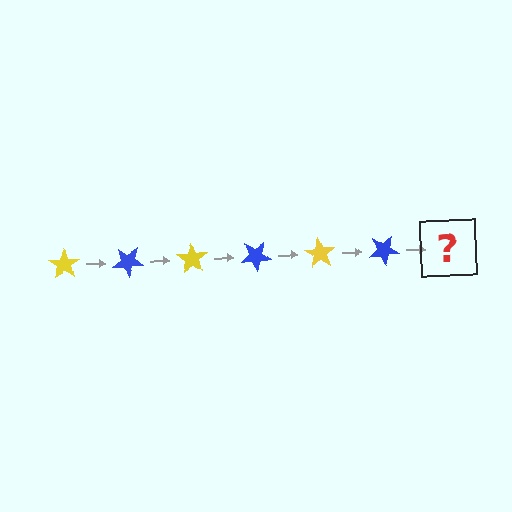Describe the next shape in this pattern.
It should be a yellow star, rotated 210 degrees from the start.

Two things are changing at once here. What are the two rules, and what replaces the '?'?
The two rules are that it rotates 35 degrees each step and the color cycles through yellow and blue. The '?' should be a yellow star, rotated 210 degrees from the start.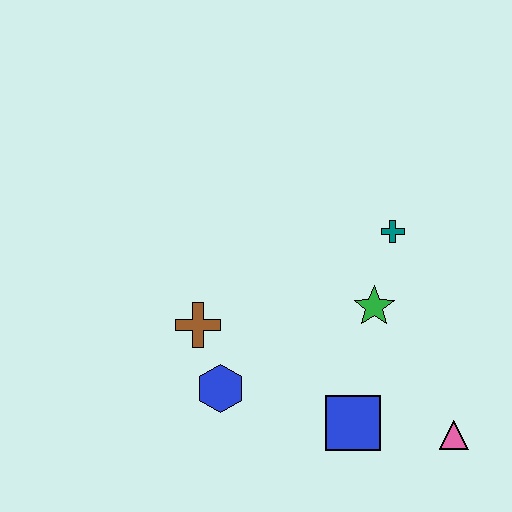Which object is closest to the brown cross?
The blue hexagon is closest to the brown cross.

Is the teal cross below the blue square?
No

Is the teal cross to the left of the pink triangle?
Yes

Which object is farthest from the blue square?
The teal cross is farthest from the blue square.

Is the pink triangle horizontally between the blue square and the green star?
No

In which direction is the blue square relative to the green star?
The blue square is below the green star.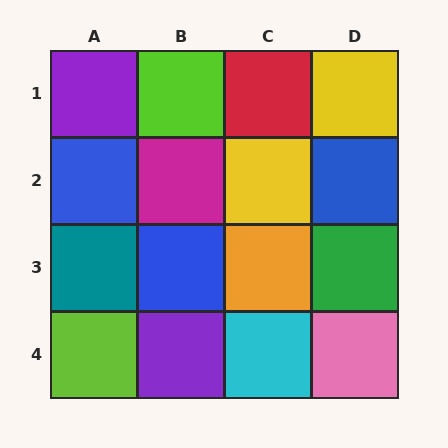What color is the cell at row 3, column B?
Blue.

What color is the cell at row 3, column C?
Orange.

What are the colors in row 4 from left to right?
Lime, purple, cyan, pink.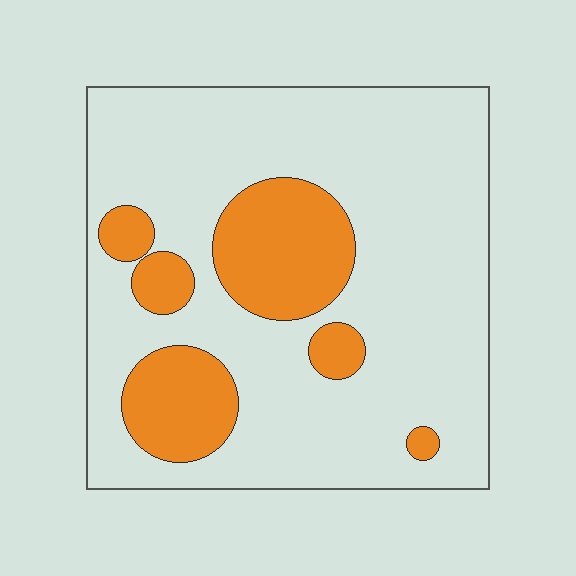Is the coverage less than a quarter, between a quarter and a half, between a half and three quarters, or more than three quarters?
Less than a quarter.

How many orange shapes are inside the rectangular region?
6.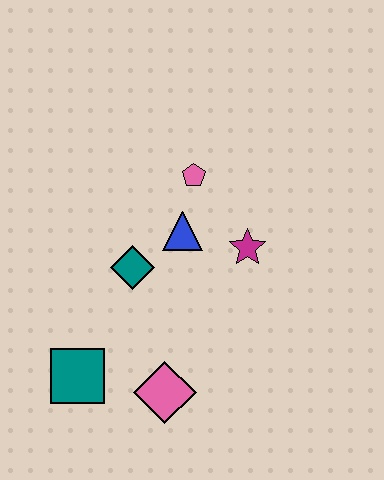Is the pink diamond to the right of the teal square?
Yes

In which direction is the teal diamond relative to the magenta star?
The teal diamond is to the left of the magenta star.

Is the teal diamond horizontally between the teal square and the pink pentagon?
Yes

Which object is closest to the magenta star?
The blue triangle is closest to the magenta star.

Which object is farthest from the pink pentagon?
The teal square is farthest from the pink pentagon.